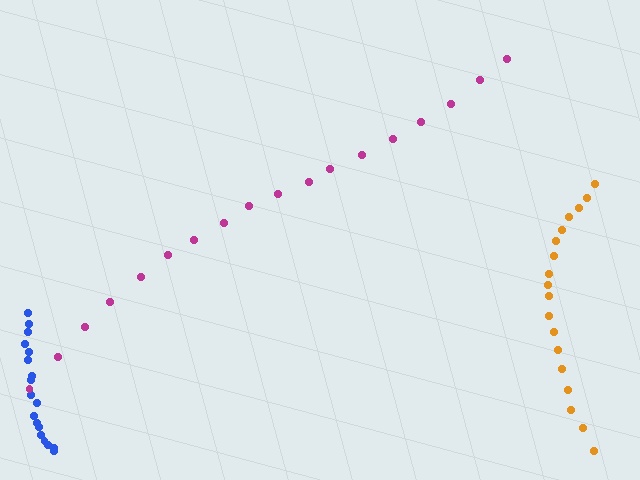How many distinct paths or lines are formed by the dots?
There are 3 distinct paths.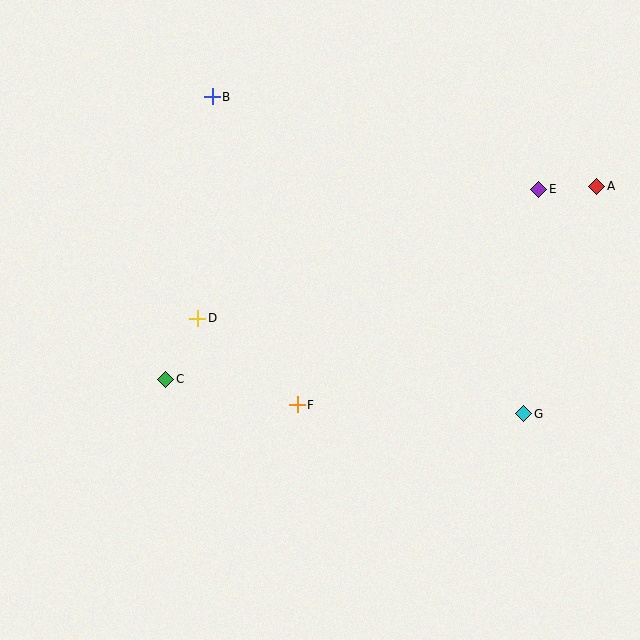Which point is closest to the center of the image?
Point F at (297, 405) is closest to the center.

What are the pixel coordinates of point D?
Point D is at (198, 318).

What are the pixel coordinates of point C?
Point C is at (166, 379).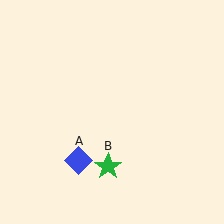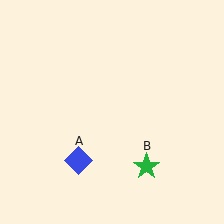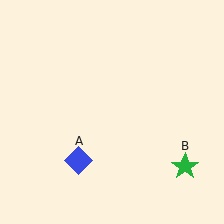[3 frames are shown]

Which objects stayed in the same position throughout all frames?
Blue diamond (object A) remained stationary.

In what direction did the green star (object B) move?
The green star (object B) moved right.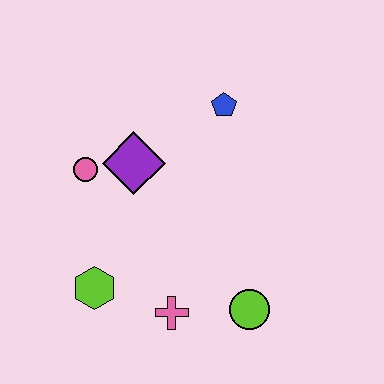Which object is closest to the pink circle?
The purple diamond is closest to the pink circle.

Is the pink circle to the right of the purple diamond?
No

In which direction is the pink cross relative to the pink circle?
The pink cross is below the pink circle.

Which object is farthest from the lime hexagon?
The blue pentagon is farthest from the lime hexagon.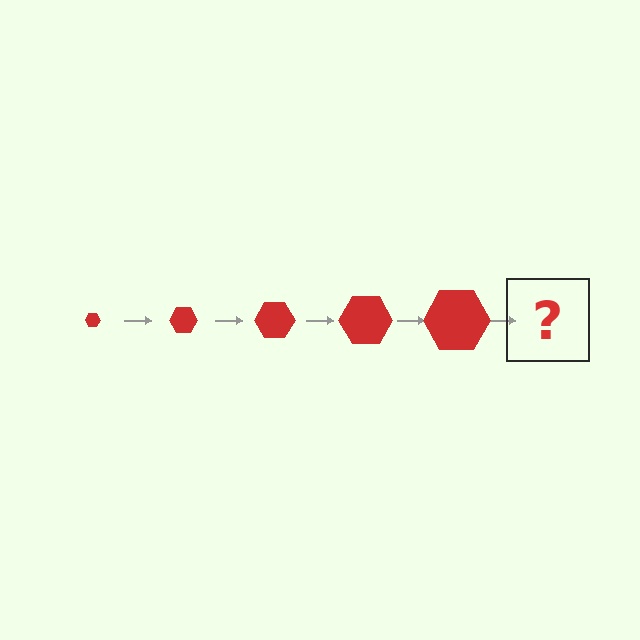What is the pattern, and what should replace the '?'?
The pattern is that the hexagon gets progressively larger each step. The '?' should be a red hexagon, larger than the previous one.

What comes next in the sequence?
The next element should be a red hexagon, larger than the previous one.